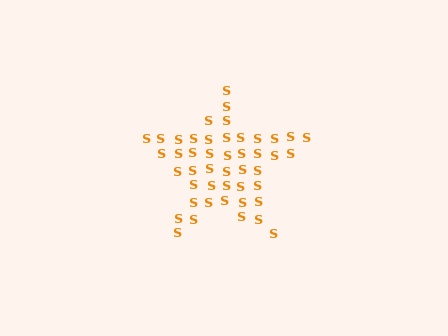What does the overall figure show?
The overall figure shows a star.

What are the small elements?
The small elements are letter S's.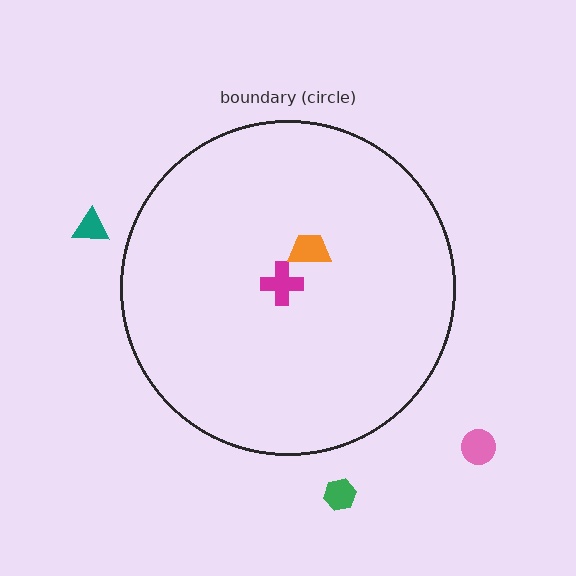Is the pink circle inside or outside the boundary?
Outside.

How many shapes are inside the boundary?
2 inside, 3 outside.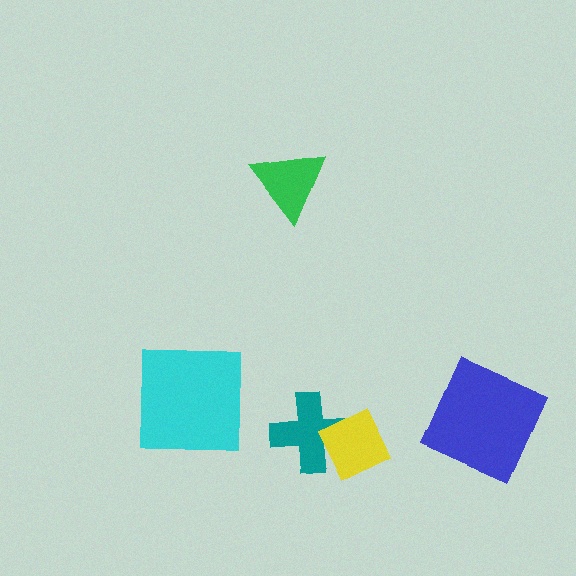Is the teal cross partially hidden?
Yes, it is partially covered by another shape.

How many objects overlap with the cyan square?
0 objects overlap with the cyan square.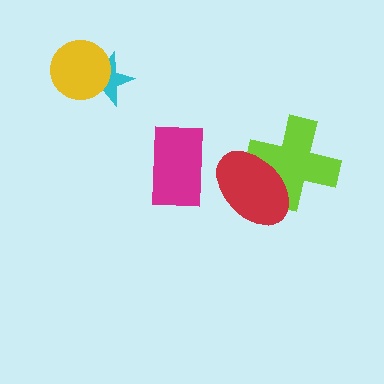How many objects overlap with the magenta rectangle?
0 objects overlap with the magenta rectangle.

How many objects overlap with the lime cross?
1 object overlaps with the lime cross.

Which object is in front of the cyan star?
The yellow circle is in front of the cyan star.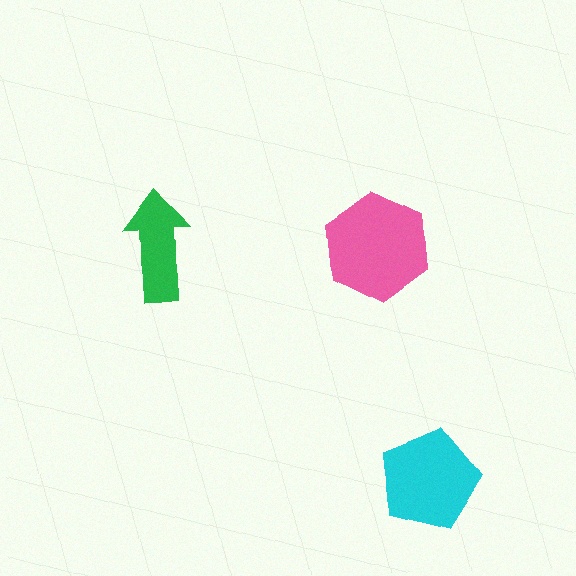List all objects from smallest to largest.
The green arrow, the cyan pentagon, the pink hexagon.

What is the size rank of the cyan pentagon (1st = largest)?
2nd.